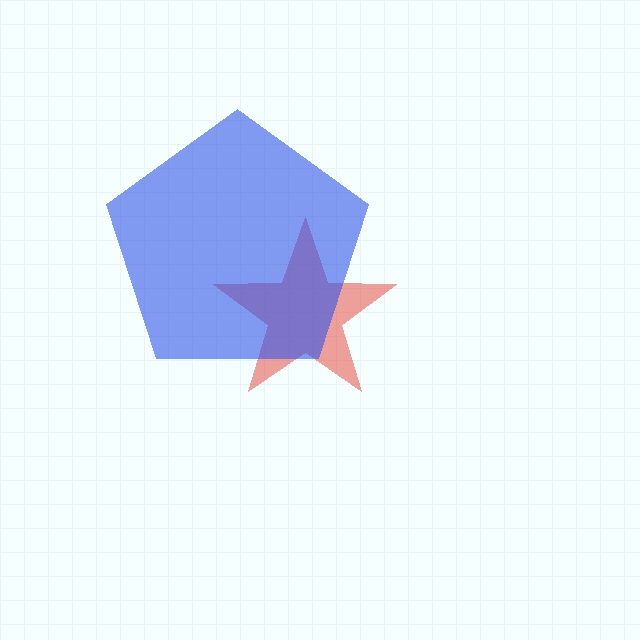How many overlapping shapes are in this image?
There are 2 overlapping shapes in the image.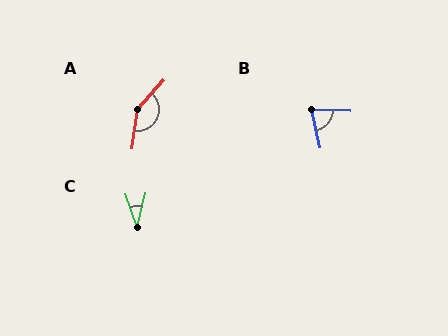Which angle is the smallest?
C, at approximately 33 degrees.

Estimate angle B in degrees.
Approximately 76 degrees.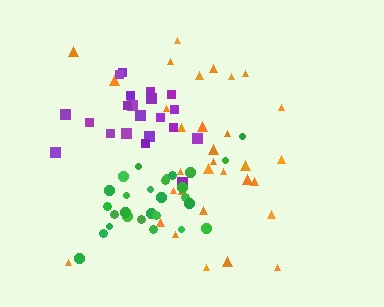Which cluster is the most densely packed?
Green.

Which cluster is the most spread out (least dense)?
Orange.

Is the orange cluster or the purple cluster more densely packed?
Purple.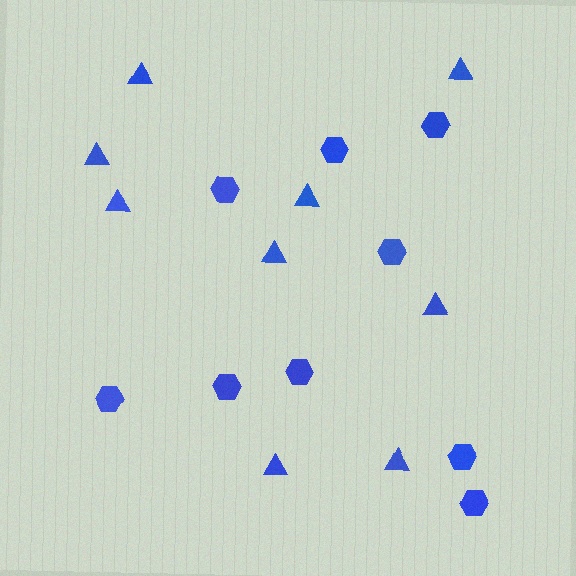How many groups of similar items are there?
There are 2 groups: one group of hexagons (9) and one group of triangles (9).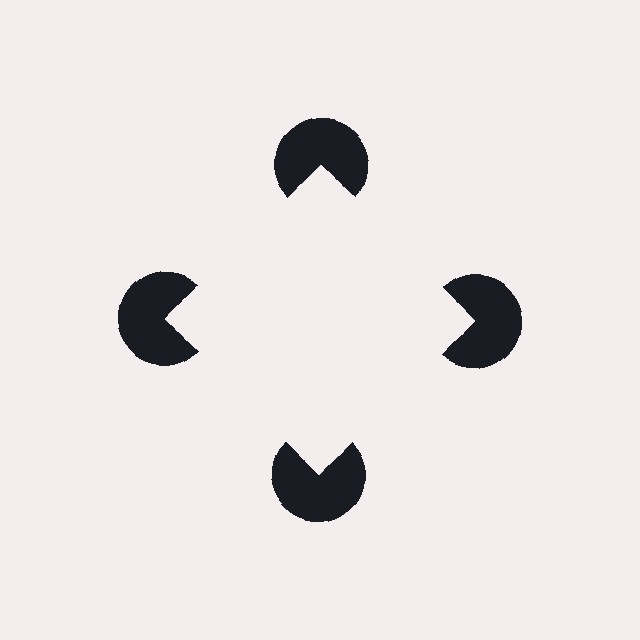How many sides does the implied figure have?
4 sides.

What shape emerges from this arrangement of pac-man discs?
An illusory square — its edges are inferred from the aligned wedge cuts in the pac-man discs, not physically drawn.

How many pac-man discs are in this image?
There are 4 — one at each vertex of the illusory square.